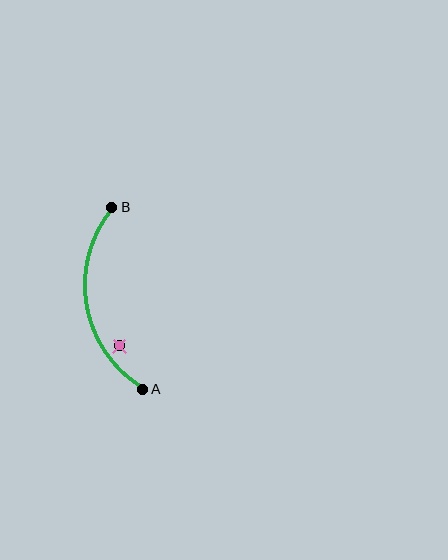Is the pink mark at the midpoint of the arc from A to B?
No — the pink mark does not lie on the arc at all. It sits slightly inside the curve.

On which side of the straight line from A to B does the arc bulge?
The arc bulges to the left of the straight line connecting A and B.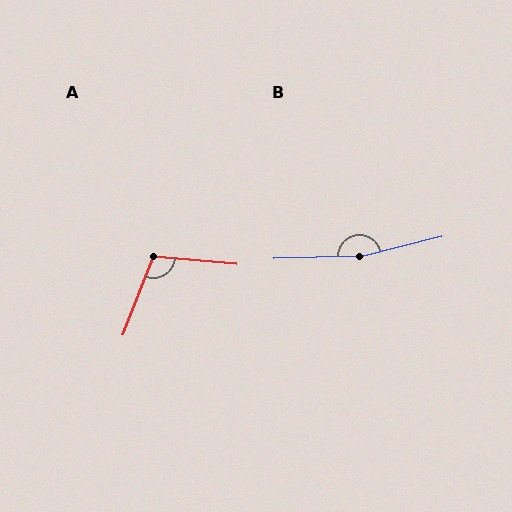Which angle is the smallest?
A, at approximately 106 degrees.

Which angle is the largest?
B, at approximately 167 degrees.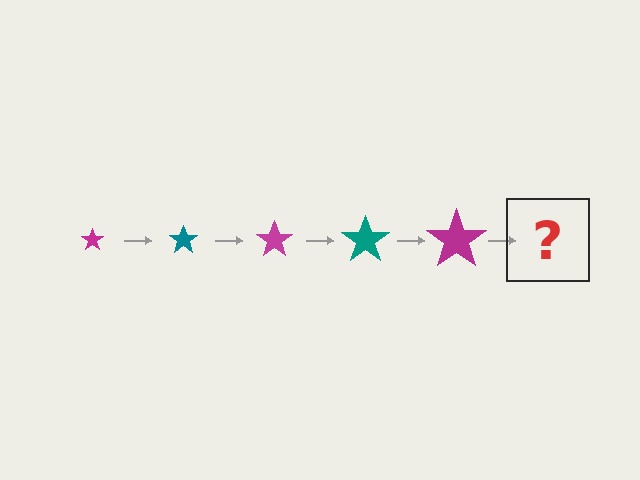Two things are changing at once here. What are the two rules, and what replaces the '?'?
The two rules are that the star grows larger each step and the color cycles through magenta and teal. The '?' should be a teal star, larger than the previous one.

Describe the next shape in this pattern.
It should be a teal star, larger than the previous one.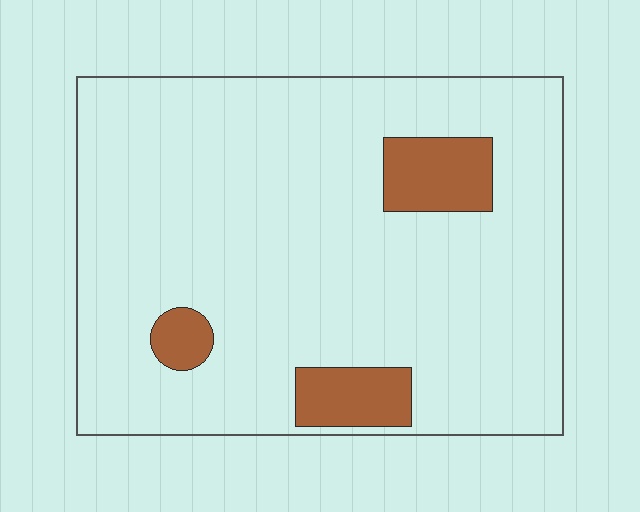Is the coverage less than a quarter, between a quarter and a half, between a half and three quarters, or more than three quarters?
Less than a quarter.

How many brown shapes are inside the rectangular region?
3.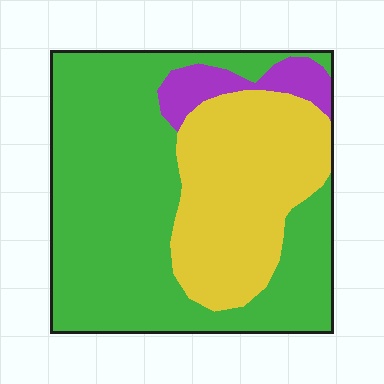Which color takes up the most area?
Green, at roughly 60%.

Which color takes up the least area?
Purple, at roughly 5%.